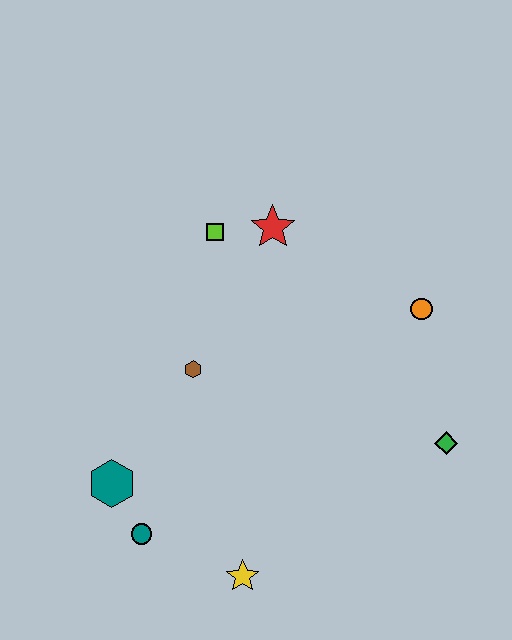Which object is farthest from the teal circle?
The orange circle is farthest from the teal circle.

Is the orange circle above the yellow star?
Yes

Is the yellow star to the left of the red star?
Yes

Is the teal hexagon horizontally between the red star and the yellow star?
No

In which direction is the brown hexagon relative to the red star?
The brown hexagon is below the red star.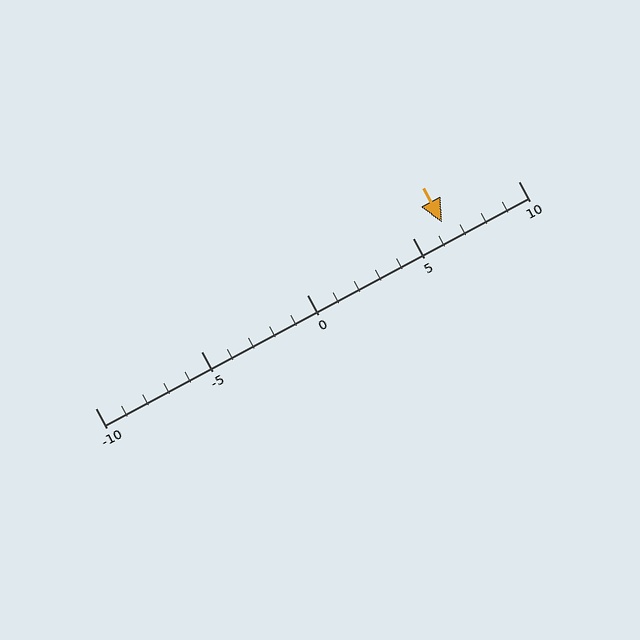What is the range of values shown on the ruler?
The ruler shows values from -10 to 10.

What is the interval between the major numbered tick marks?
The major tick marks are spaced 5 units apart.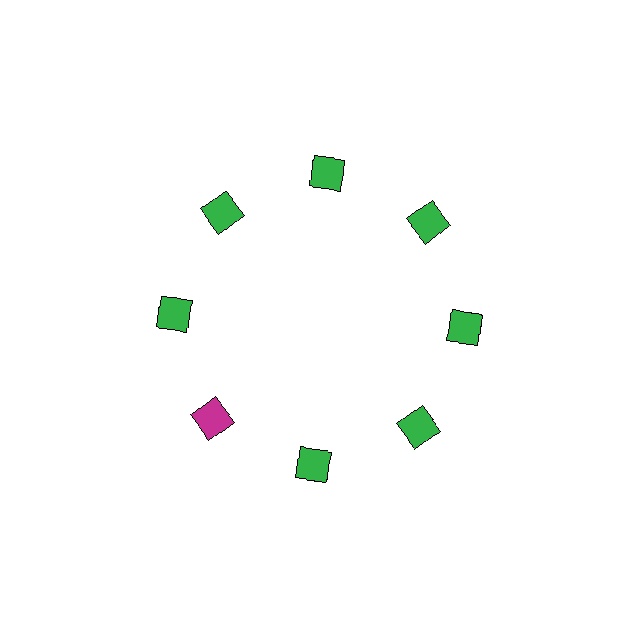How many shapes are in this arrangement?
There are 8 shapes arranged in a ring pattern.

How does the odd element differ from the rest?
It has a different color: magenta instead of green.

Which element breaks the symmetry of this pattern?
The magenta square at roughly the 8 o'clock position breaks the symmetry. All other shapes are green squares.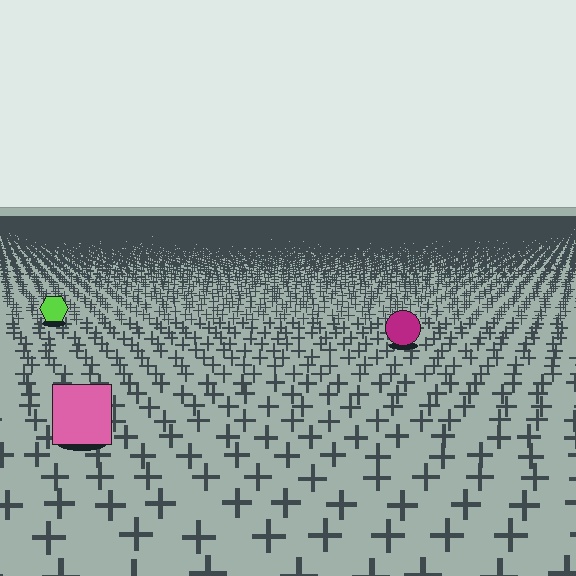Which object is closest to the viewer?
The pink square is closest. The texture marks near it are larger and more spread out.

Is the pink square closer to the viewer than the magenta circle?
Yes. The pink square is closer — you can tell from the texture gradient: the ground texture is coarser near it.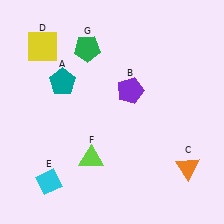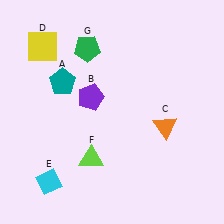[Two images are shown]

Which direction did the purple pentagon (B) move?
The purple pentagon (B) moved left.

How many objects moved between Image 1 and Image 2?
2 objects moved between the two images.